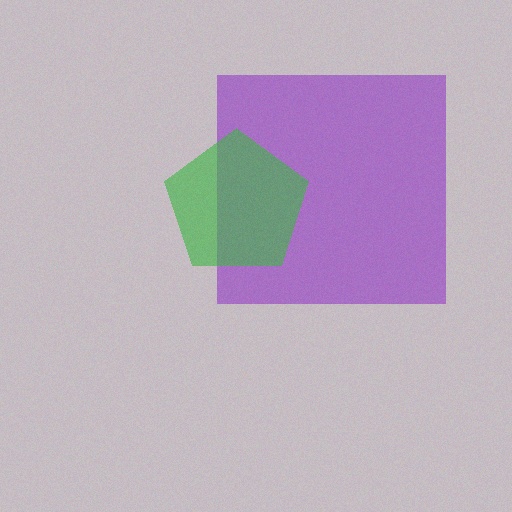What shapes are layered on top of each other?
The layered shapes are: a purple square, a green pentagon.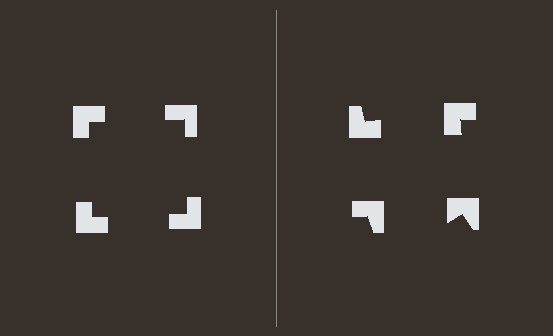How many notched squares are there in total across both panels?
8 — 4 on each side.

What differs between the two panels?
The notched squares are positioned identically on both sides; only the wedge orientations differ. On the left they align to a square; on the right they are misaligned.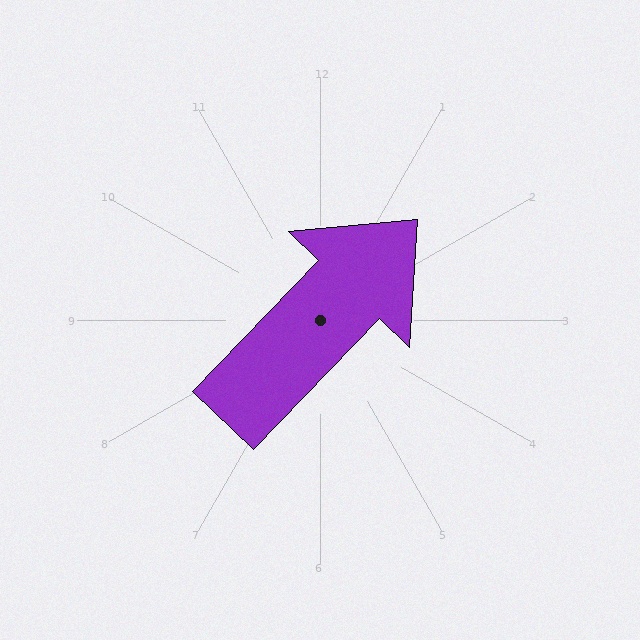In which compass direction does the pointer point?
Northeast.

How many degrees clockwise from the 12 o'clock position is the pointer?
Approximately 44 degrees.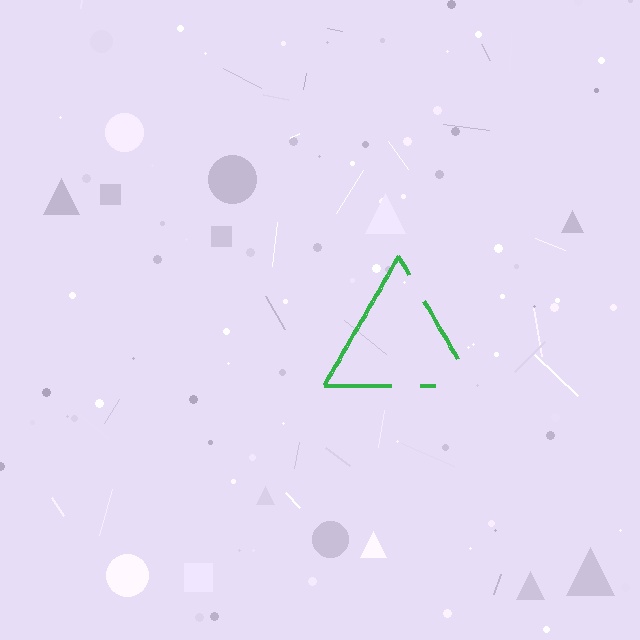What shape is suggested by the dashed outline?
The dashed outline suggests a triangle.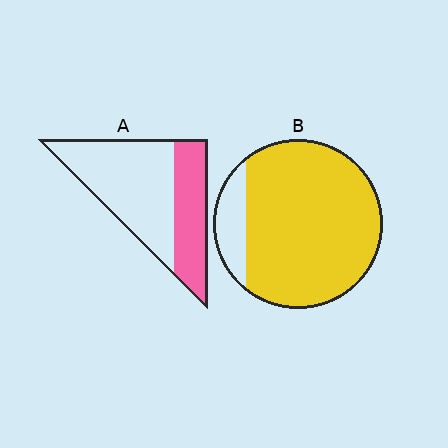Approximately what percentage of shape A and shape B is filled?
A is approximately 35% and B is approximately 85%.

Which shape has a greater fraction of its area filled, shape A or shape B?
Shape B.